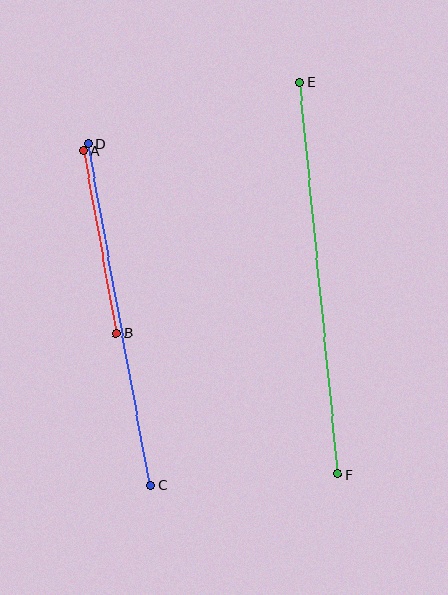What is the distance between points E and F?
The distance is approximately 394 pixels.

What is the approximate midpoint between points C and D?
The midpoint is at approximately (119, 315) pixels.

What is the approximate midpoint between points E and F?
The midpoint is at approximately (319, 278) pixels.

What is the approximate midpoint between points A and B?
The midpoint is at approximately (100, 242) pixels.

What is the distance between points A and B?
The distance is approximately 185 pixels.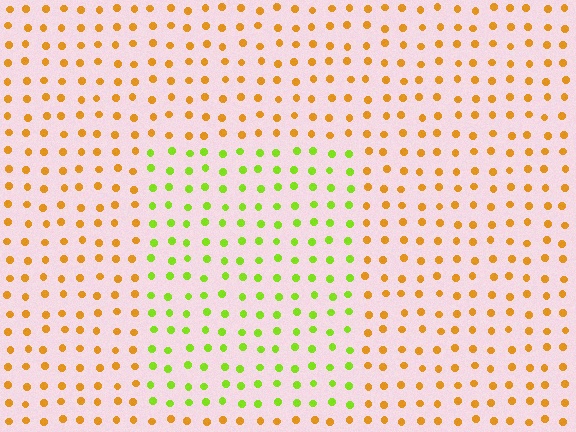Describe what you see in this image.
The image is filled with small orange elements in a uniform arrangement. A rectangle-shaped region is visible where the elements are tinted to a slightly different hue, forming a subtle color boundary.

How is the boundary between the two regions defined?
The boundary is defined purely by a slight shift in hue (about 54 degrees). Spacing, size, and orientation are identical on both sides.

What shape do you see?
I see a rectangle.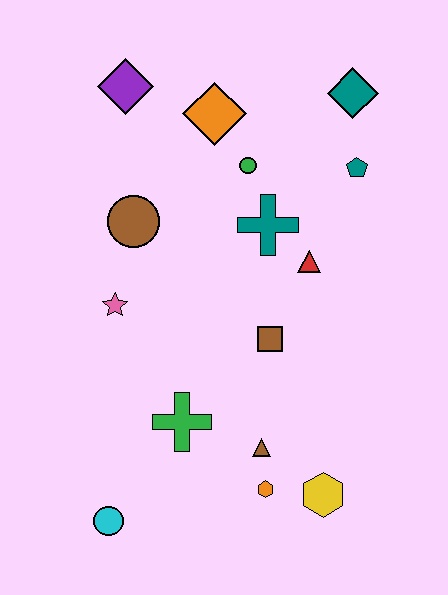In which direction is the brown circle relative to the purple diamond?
The brown circle is below the purple diamond.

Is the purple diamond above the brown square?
Yes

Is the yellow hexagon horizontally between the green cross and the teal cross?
No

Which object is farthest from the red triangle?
The cyan circle is farthest from the red triangle.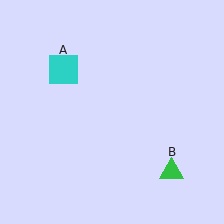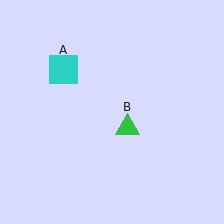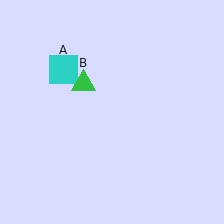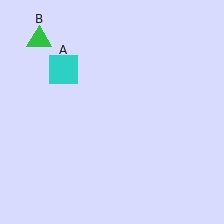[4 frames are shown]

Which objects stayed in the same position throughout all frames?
Cyan square (object A) remained stationary.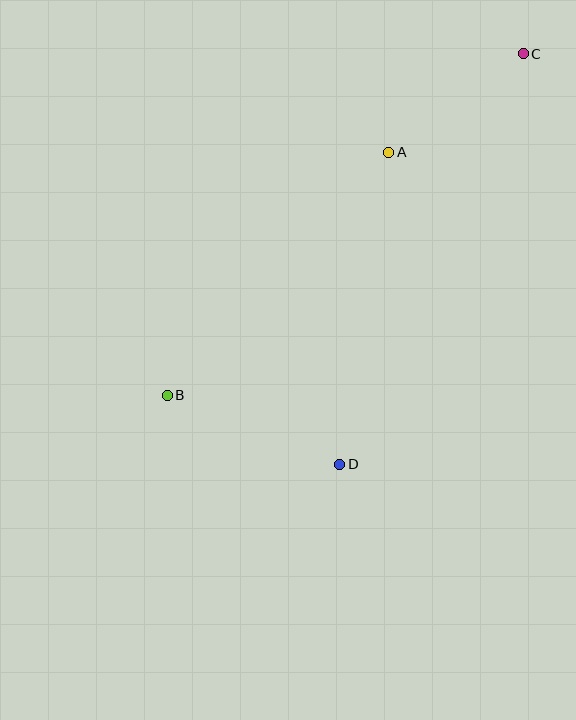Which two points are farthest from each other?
Points B and C are farthest from each other.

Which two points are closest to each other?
Points A and C are closest to each other.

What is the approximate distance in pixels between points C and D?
The distance between C and D is approximately 450 pixels.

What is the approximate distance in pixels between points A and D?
The distance between A and D is approximately 316 pixels.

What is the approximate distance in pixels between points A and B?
The distance between A and B is approximately 329 pixels.